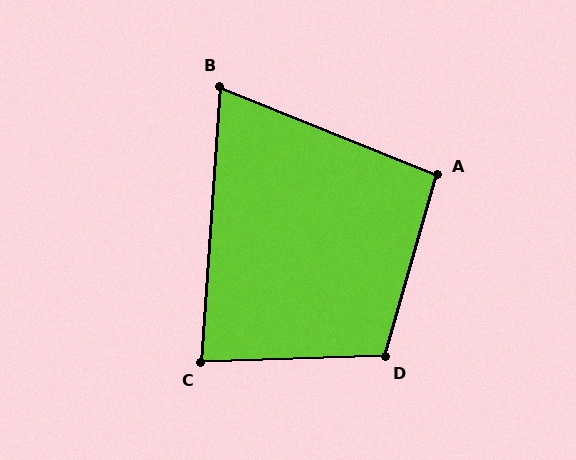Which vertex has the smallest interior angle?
B, at approximately 72 degrees.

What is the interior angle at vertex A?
Approximately 96 degrees (obtuse).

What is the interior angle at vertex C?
Approximately 84 degrees (acute).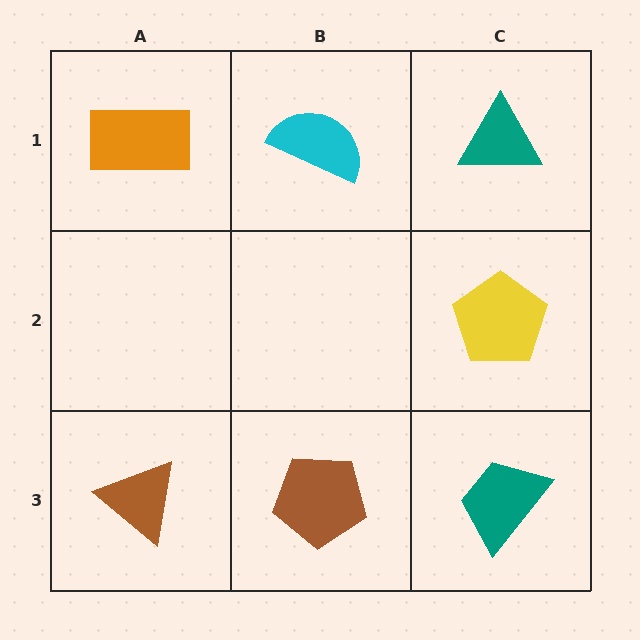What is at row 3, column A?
A brown triangle.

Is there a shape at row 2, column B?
No, that cell is empty.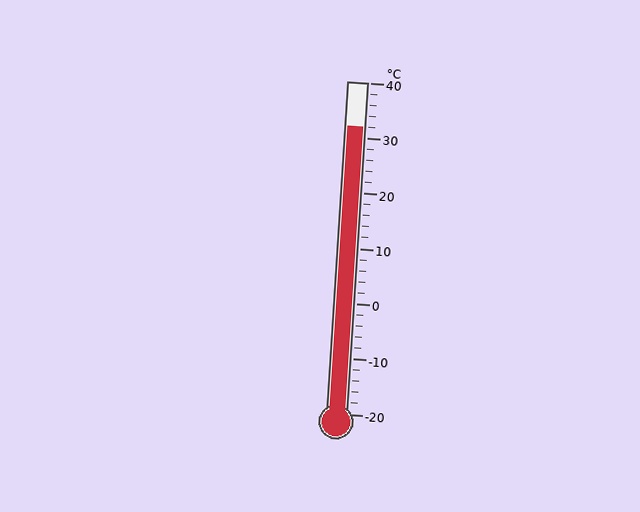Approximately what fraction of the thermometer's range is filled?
The thermometer is filled to approximately 85% of its range.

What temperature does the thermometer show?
The thermometer shows approximately 32°C.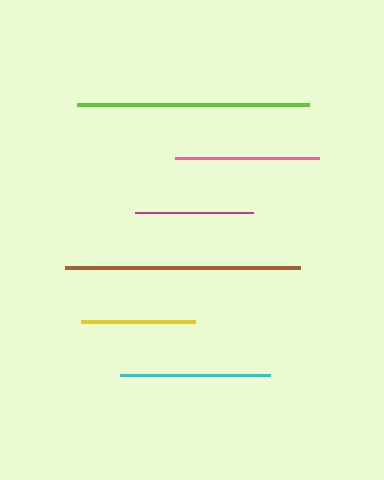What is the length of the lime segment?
The lime segment is approximately 232 pixels long.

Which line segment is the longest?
The brown line is the longest at approximately 235 pixels.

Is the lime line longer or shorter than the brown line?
The brown line is longer than the lime line.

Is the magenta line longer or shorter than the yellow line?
The magenta line is longer than the yellow line.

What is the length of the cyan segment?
The cyan segment is approximately 150 pixels long.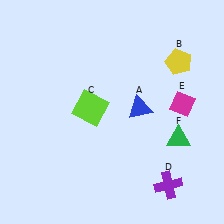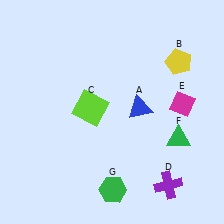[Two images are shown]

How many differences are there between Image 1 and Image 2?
There is 1 difference between the two images.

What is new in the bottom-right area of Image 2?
A green hexagon (G) was added in the bottom-right area of Image 2.